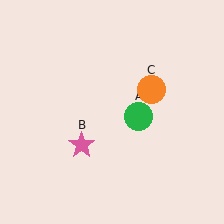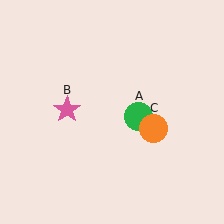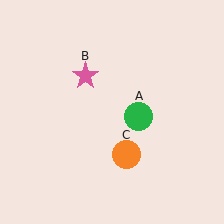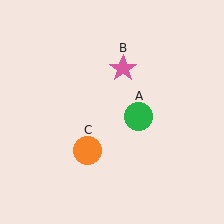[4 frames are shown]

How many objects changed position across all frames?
2 objects changed position: pink star (object B), orange circle (object C).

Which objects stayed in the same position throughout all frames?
Green circle (object A) remained stationary.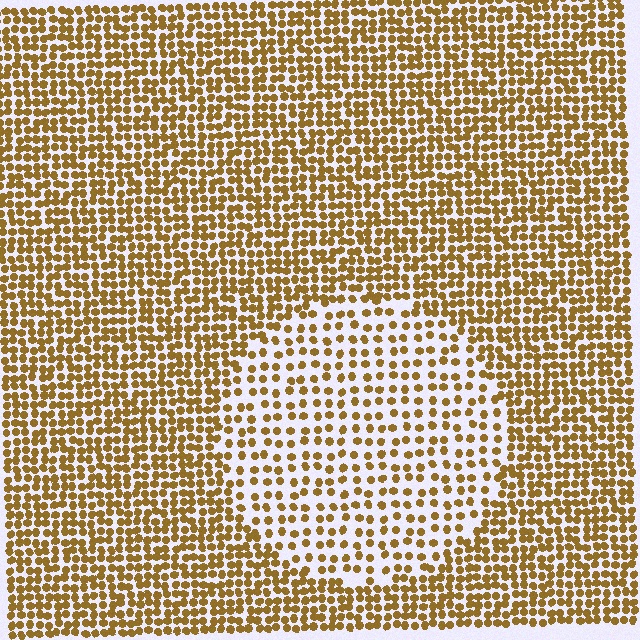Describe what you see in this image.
The image contains small brown elements arranged at two different densities. A circle-shaped region is visible where the elements are less densely packed than the surrounding area.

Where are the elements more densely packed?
The elements are more densely packed outside the circle boundary.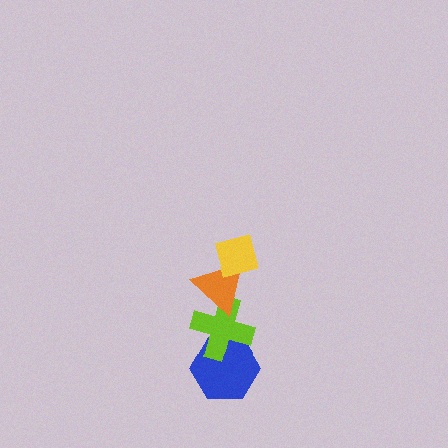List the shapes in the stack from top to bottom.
From top to bottom: the yellow square, the orange triangle, the lime cross, the blue hexagon.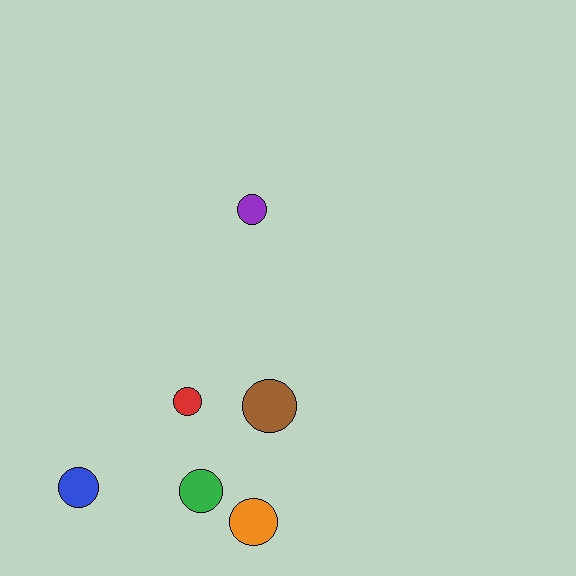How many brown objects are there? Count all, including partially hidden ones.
There is 1 brown object.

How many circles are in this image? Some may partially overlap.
There are 6 circles.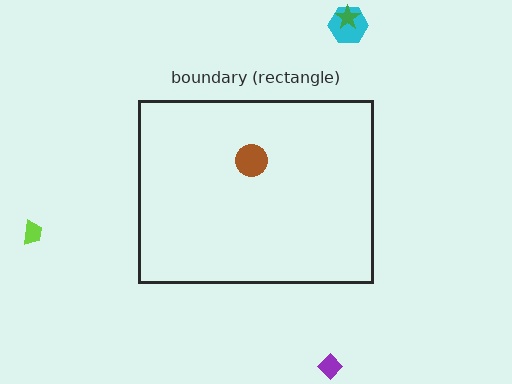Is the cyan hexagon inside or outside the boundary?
Outside.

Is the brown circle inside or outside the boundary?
Inside.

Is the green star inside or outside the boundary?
Outside.